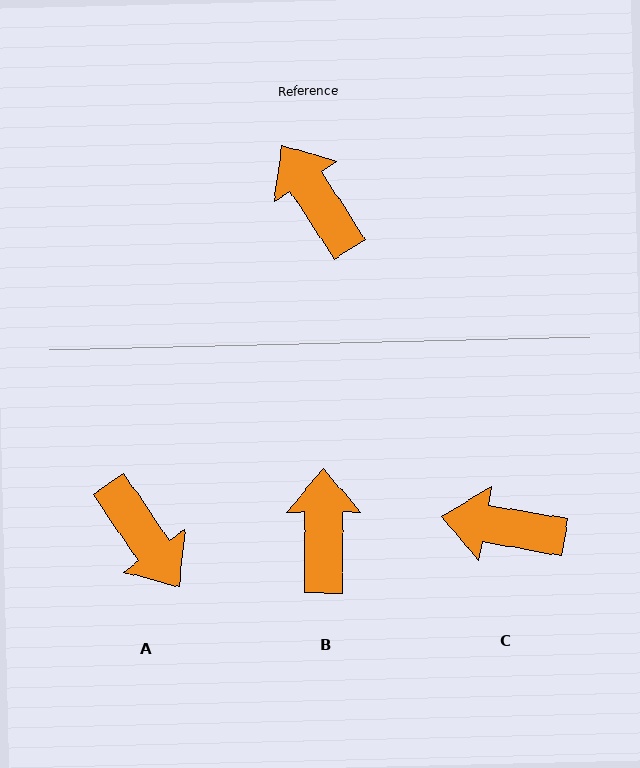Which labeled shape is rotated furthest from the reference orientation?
A, about 179 degrees away.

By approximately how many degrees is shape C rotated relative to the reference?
Approximately 47 degrees counter-clockwise.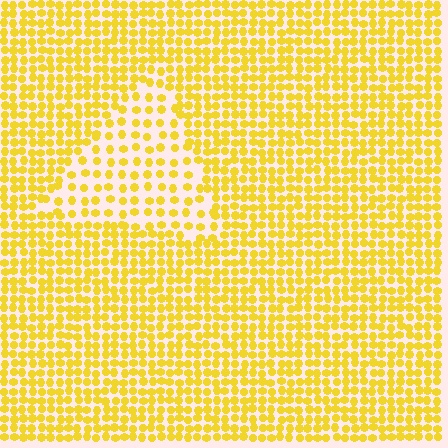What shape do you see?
I see a triangle.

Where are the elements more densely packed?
The elements are more densely packed outside the triangle boundary.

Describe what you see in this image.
The image contains small yellow elements arranged at two different densities. A triangle-shaped region is visible where the elements are less densely packed than the surrounding area.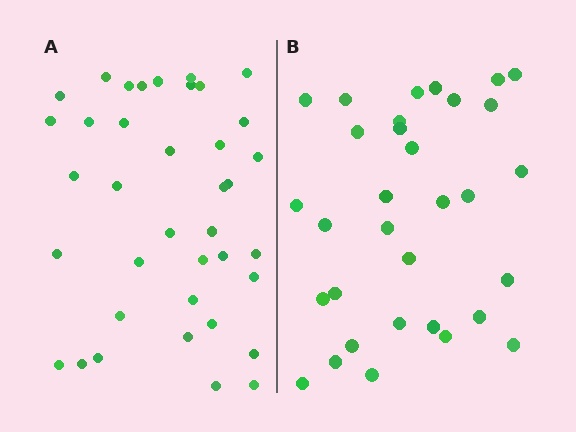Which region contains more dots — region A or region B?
Region A (the left region) has more dots.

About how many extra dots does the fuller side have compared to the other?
Region A has about 6 more dots than region B.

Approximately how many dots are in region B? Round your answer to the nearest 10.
About 30 dots. (The exact count is 32, which rounds to 30.)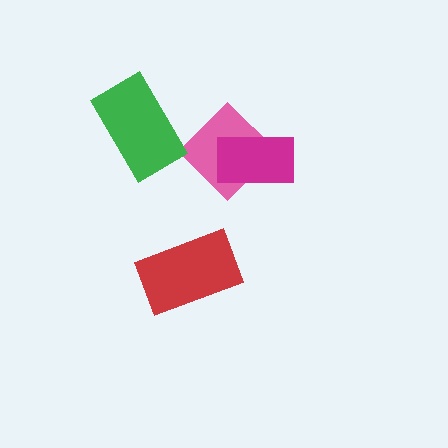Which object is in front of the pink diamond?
The magenta rectangle is in front of the pink diamond.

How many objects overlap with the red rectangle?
0 objects overlap with the red rectangle.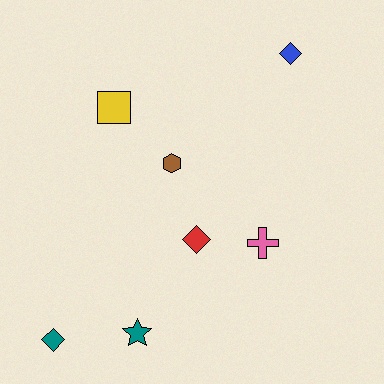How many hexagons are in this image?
There is 1 hexagon.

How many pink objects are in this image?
There is 1 pink object.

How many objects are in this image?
There are 7 objects.